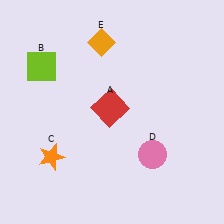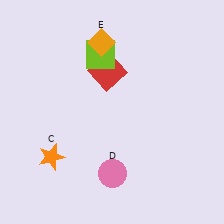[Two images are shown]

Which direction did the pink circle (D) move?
The pink circle (D) moved left.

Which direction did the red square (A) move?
The red square (A) moved up.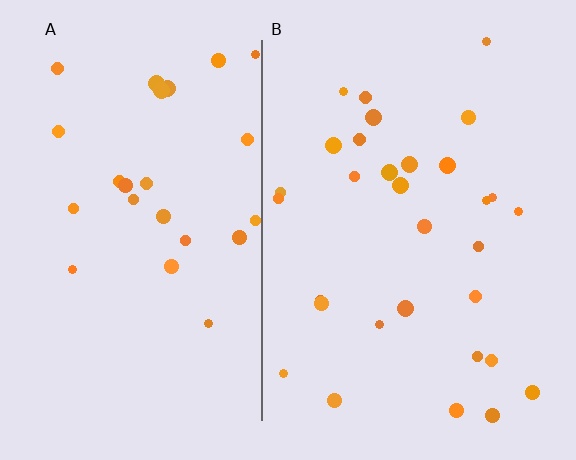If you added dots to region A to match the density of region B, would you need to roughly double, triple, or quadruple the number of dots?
Approximately double.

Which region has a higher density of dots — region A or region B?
B (the right).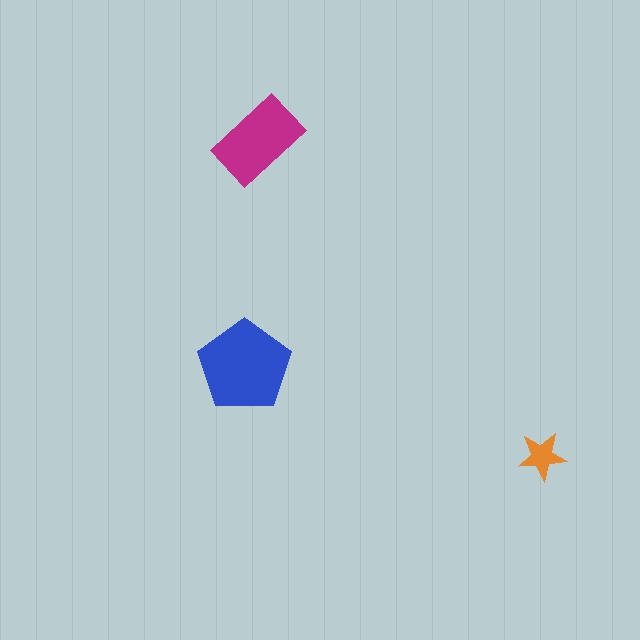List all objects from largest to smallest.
The blue pentagon, the magenta rectangle, the orange star.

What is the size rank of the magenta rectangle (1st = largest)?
2nd.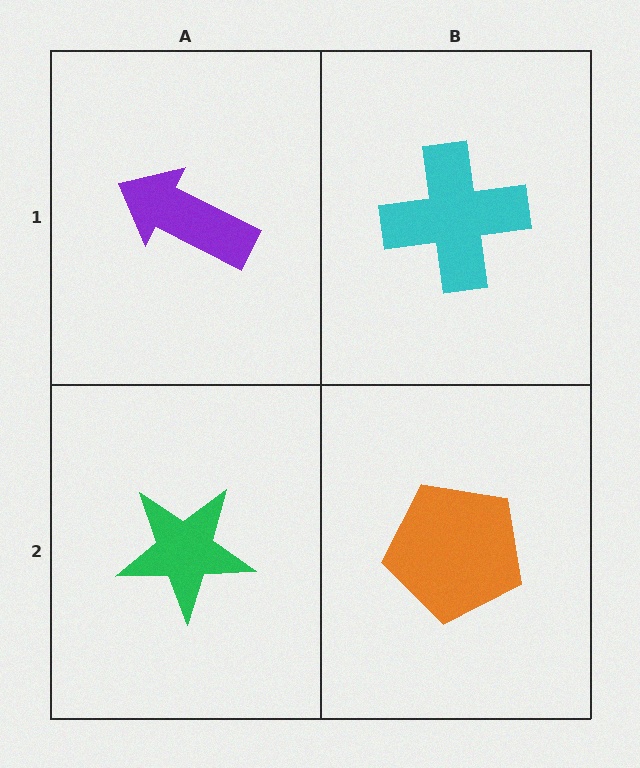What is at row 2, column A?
A green star.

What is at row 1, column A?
A purple arrow.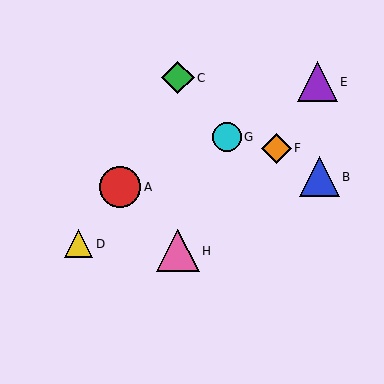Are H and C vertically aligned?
Yes, both are at x≈178.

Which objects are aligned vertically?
Objects C, H are aligned vertically.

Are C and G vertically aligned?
No, C is at x≈178 and G is at x≈227.